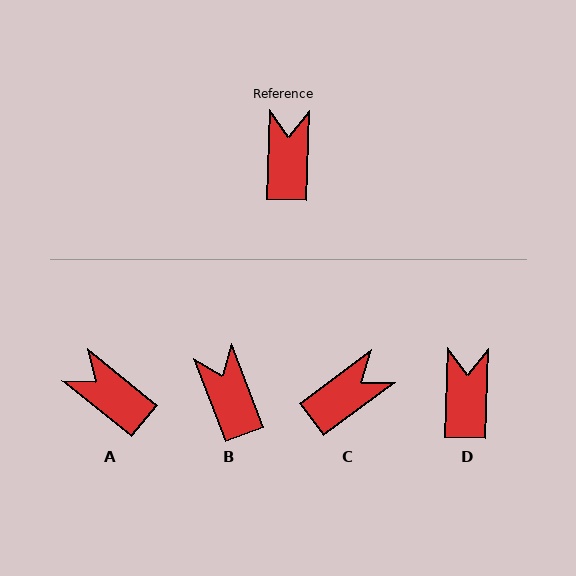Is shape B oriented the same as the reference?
No, it is off by about 23 degrees.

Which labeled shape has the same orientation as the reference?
D.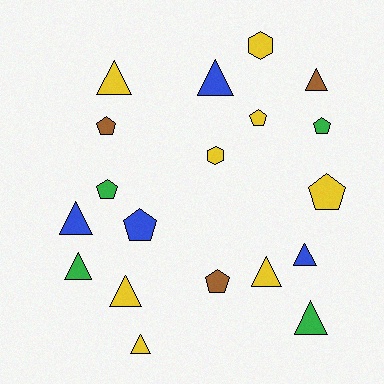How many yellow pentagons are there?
There are 2 yellow pentagons.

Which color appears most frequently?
Yellow, with 8 objects.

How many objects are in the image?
There are 19 objects.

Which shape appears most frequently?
Triangle, with 10 objects.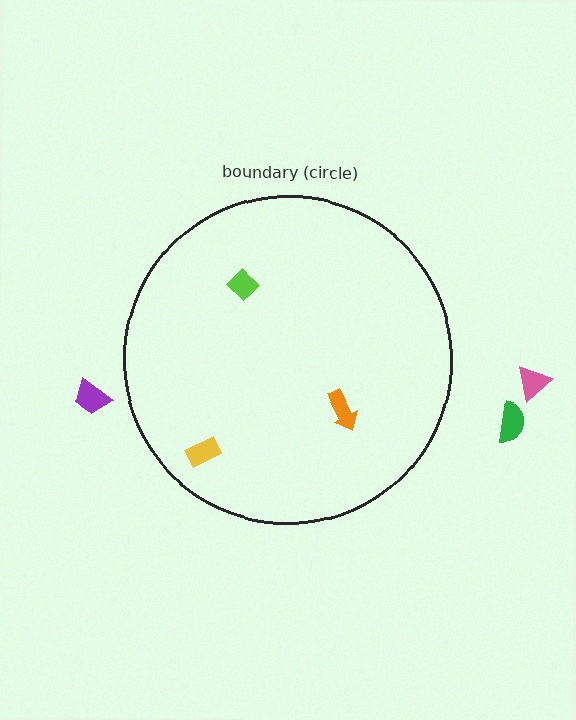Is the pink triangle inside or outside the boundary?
Outside.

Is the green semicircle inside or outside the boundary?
Outside.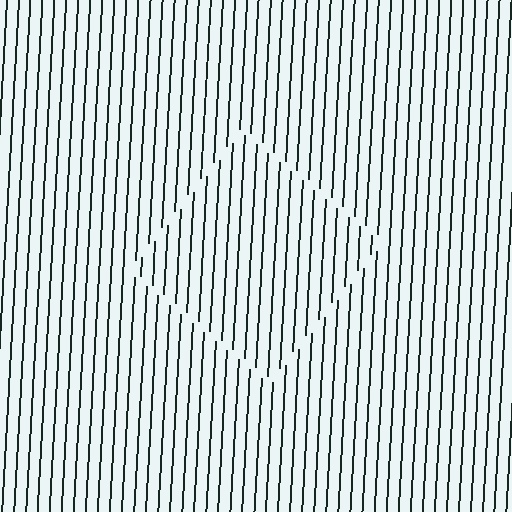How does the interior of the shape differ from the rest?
The interior of the shape contains the same grating, shifted by half a period — the contour is defined by the phase discontinuity where line-ends from the inner and outer gratings abut.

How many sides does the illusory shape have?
4 sides — the line-ends trace a square.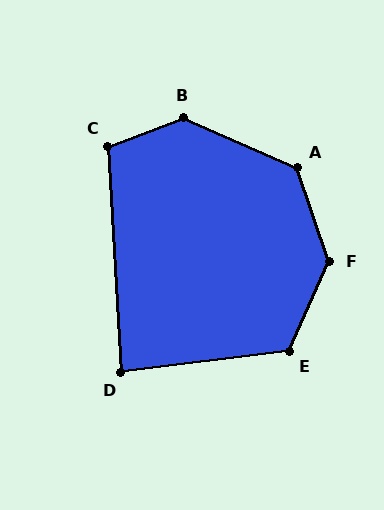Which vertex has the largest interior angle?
F, at approximately 138 degrees.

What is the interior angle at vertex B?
Approximately 136 degrees (obtuse).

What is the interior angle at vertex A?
Approximately 132 degrees (obtuse).